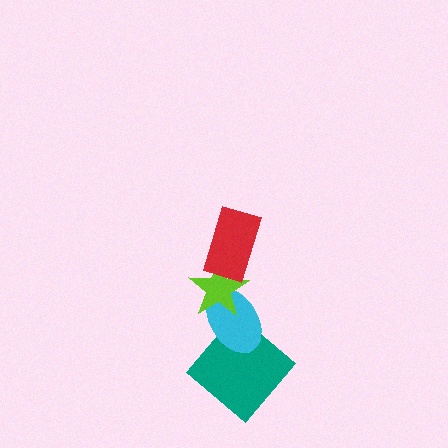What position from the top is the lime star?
The lime star is 2nd from the top.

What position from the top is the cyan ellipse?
The cyan ellipse is 3rd from the top.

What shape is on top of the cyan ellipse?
The lime star is on top of the cyan ellipse.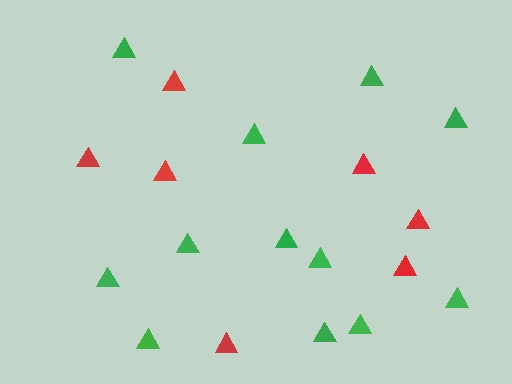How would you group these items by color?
There are 2 groups: one group of red triangles (7) and one group of green triangles (12).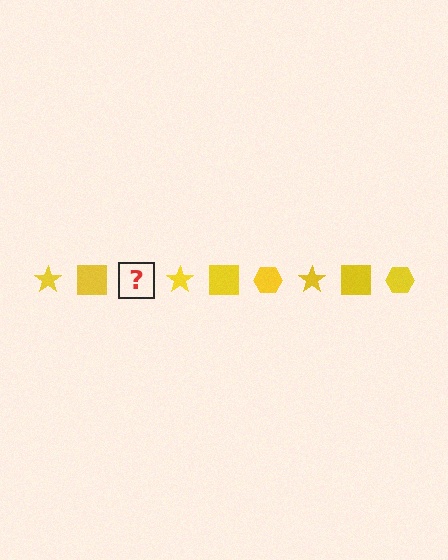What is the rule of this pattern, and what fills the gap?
The rule is that the pattern cycles through star, square, hexagon shapes in yellow. The gap should be filled with a yellow hexagon.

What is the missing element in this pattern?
The missing element is a yellow hexagon.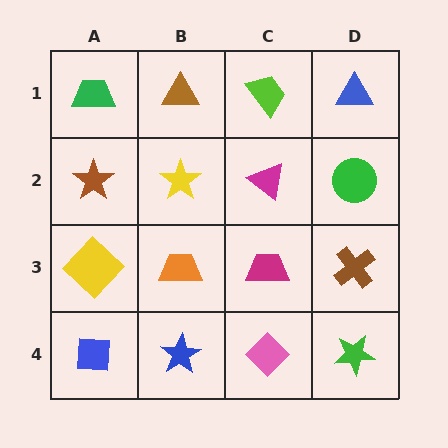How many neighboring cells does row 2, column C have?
4.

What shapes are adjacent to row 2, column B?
A brown triangle (row 1, column B), an orange trapezoid (row 3, column B), a brown star (row 2, column A), a magenta triangle (row 2, column C).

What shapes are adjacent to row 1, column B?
A yellow star (row 2, column B), a green trapezoid (row 1, column A), a lime trapezoid (row 1, column C).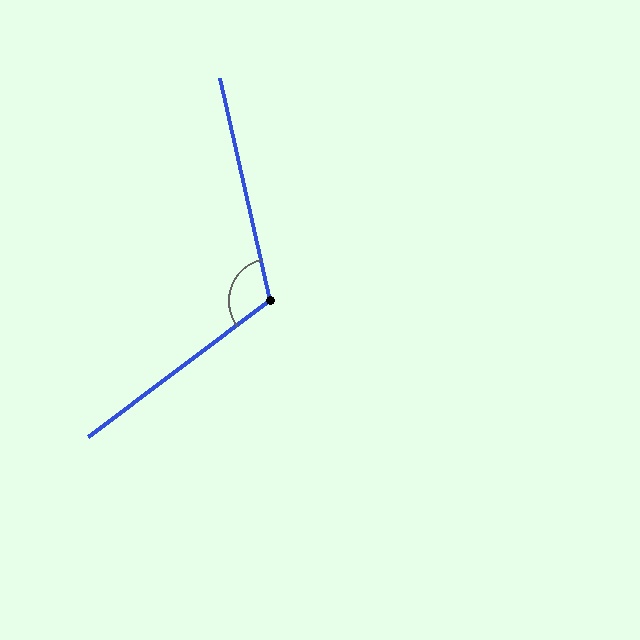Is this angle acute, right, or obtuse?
It is obtuse.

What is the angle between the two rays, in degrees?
Approximately 114 degrees.